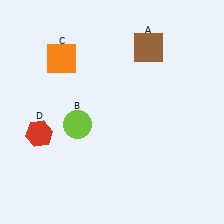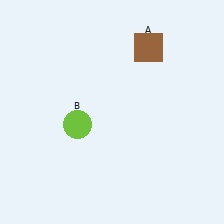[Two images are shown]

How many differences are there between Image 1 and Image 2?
There are 2 differences between the two images.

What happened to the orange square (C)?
The orange square (C) was removed in Image 2. It was in the top-left area of Image 1.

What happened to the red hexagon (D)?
The red hexagon (D) was removed in Image 2. It was in the bottom-left area of Image 1.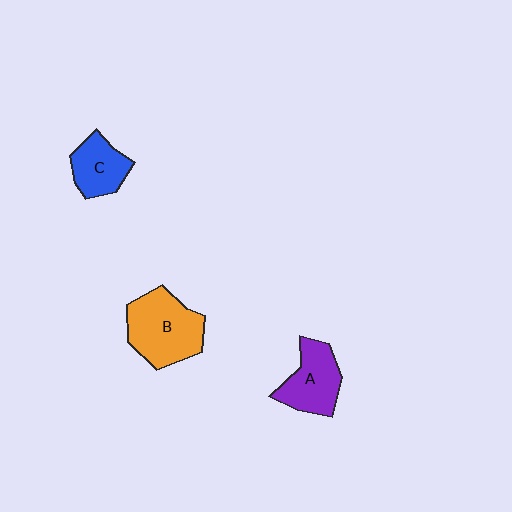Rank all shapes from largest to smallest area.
From largest to smallest: B (orange), A (purple), C (blue).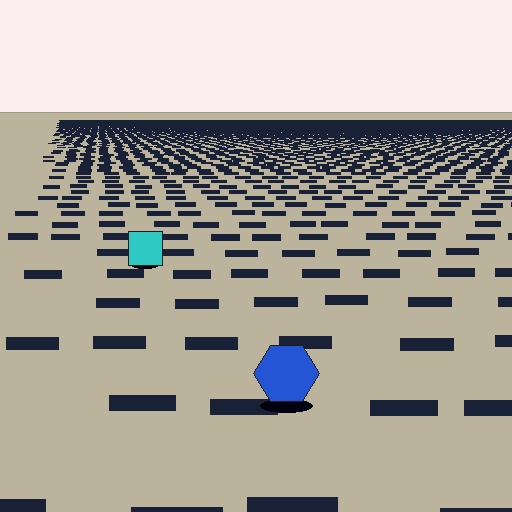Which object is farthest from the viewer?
The cyan square is farthest from the viewer. It appears smaller and the ground texture around it is denser.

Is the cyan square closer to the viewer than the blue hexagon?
No. The blue hexagon is closer — you can tell from the texture gradient: the ground texture is coarser near it.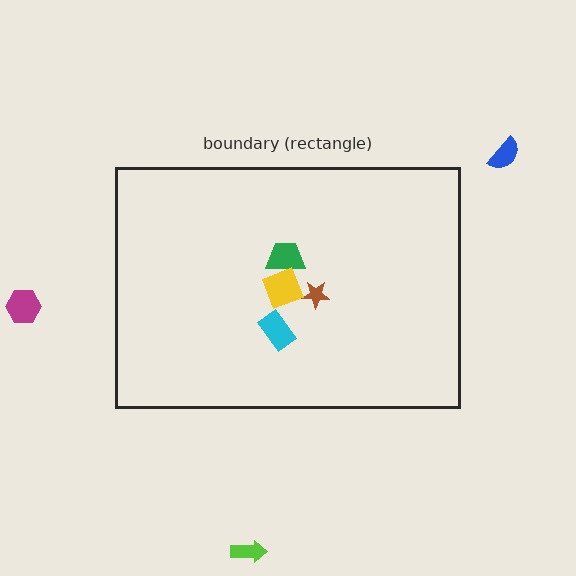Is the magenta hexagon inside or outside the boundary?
Outside.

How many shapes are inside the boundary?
4 inside, 3 outside.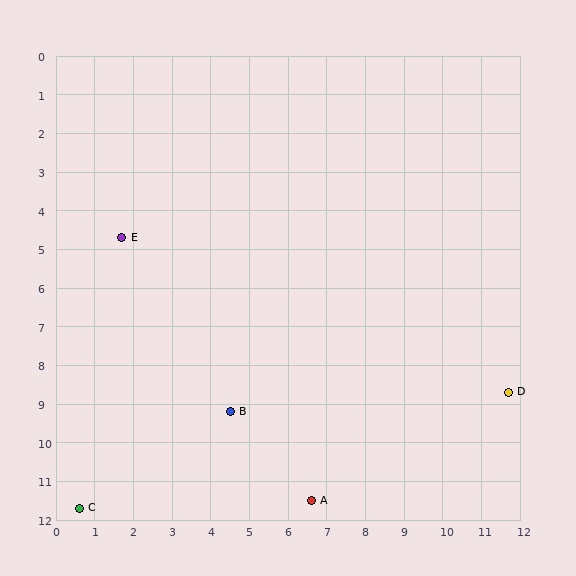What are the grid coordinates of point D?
Point D is at approximately (11.7, 8.7).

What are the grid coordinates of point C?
Point C is at approximately (0.6, 11.7).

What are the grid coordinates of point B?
Point B is at approximately (4.5, 9.2).